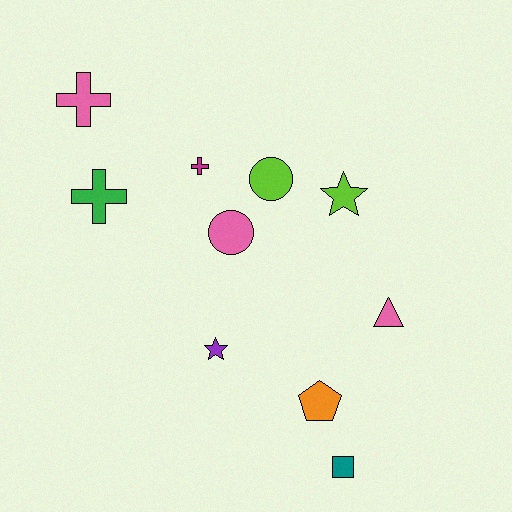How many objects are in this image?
There are 10 objects.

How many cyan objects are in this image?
There are no cyan objects.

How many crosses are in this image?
There are 3 crosses.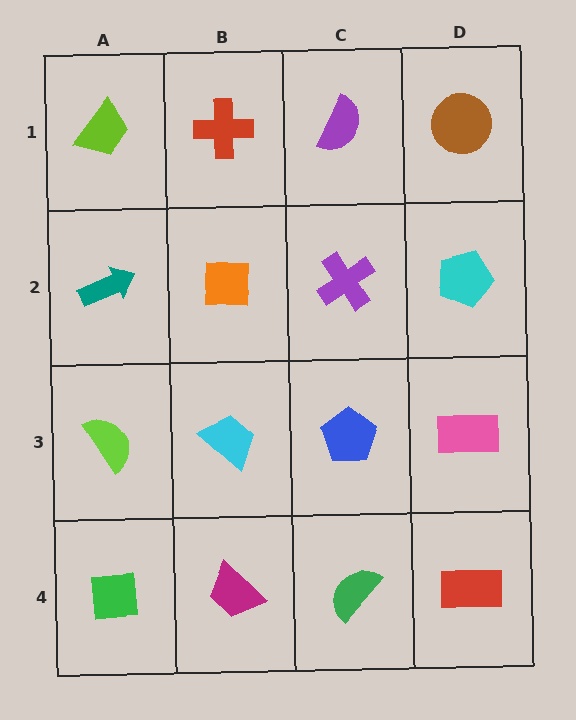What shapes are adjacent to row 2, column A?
A lime trapezoid (row 1, column A), a lime semicircle (row 3, column A), an orange square (row 2, column B).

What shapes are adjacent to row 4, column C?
A blue pentagon (row 3, column C), a magenta trapezoid (row 4, column B), a red rectangle (row 4, column D).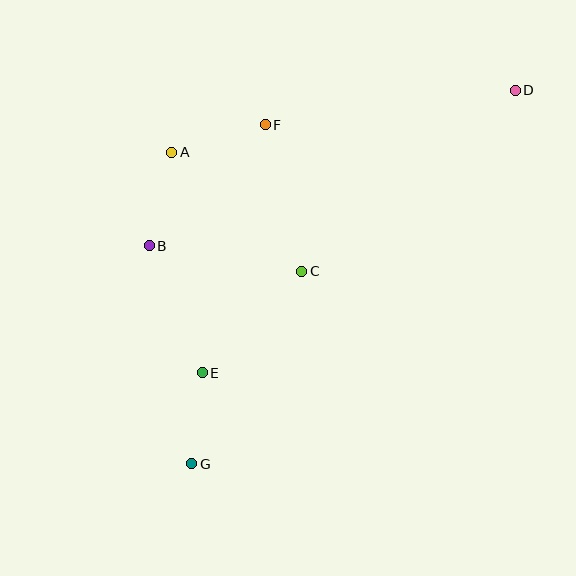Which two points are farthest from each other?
Points D and G are farthest from each other.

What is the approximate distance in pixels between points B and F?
The distance between B and F is approximately 168 pixels.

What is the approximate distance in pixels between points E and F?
The distance between E and F is approximately 256 pixels.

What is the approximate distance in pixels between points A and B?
The distance between A and B is approximately 96 pixels.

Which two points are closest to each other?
Points E and G are closest to each other.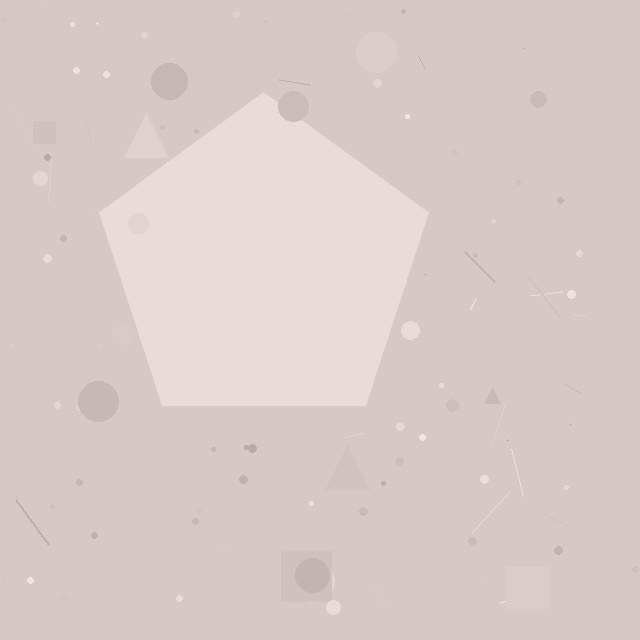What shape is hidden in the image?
A pentagon is hidden in the image.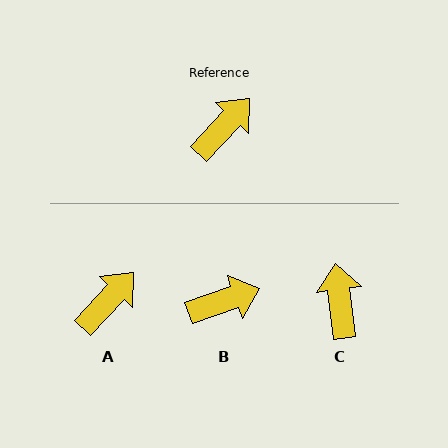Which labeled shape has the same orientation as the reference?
A.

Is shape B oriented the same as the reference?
No, it is off by about 28 degrees.